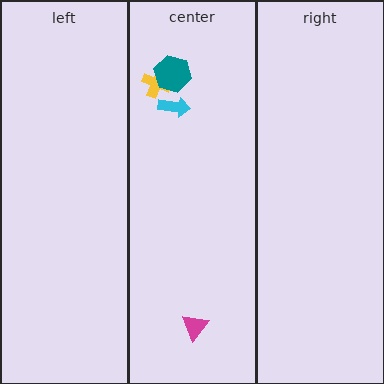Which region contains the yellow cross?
The center region.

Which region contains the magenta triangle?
The center region.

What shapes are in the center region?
The yellow cross, the cyan arrow, the teal hexagon, the magenta triangle.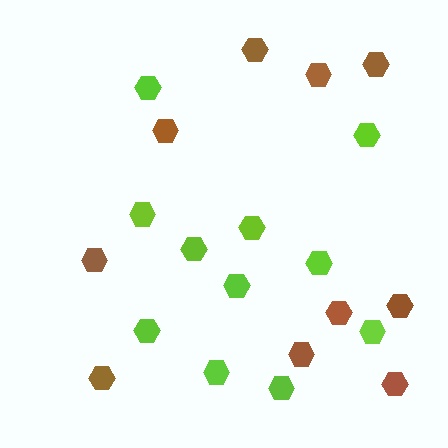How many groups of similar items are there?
There are 2 groups: one group of brown hexagons (10) and one group of lime hexagons (11).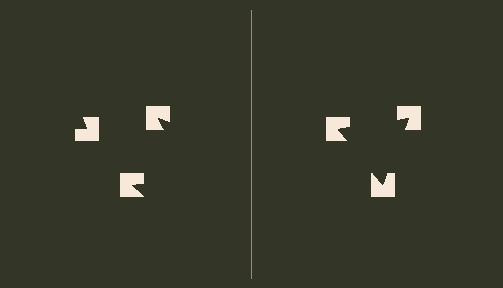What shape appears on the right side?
An illusory triangle.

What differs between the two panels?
The notched squares are positioned identically on both sides; only the wedge orientations differ. On the right they align to a triangle; on the left they are misaligned.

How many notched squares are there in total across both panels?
6 — 3 on each side.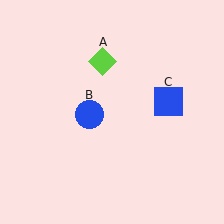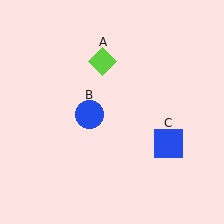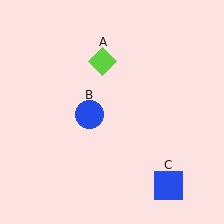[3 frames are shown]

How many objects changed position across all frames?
1 object changed position: blue square (object C).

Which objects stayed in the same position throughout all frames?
Lime diamond (object A) and blue circle (object B) remained stationary.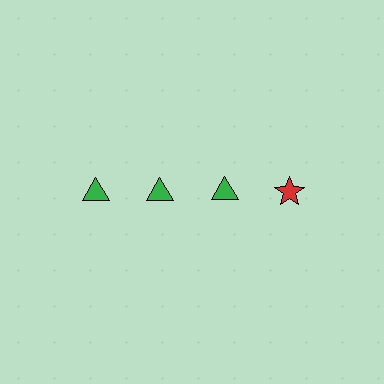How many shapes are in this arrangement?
There are 4 shapes arranged in a grid pattern.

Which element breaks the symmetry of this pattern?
The red star in the top row, second from right column breaks the symmetry. All other shapes are green triangles.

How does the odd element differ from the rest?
It differs in both color (red instead of green) and shape (star instead of triangle).